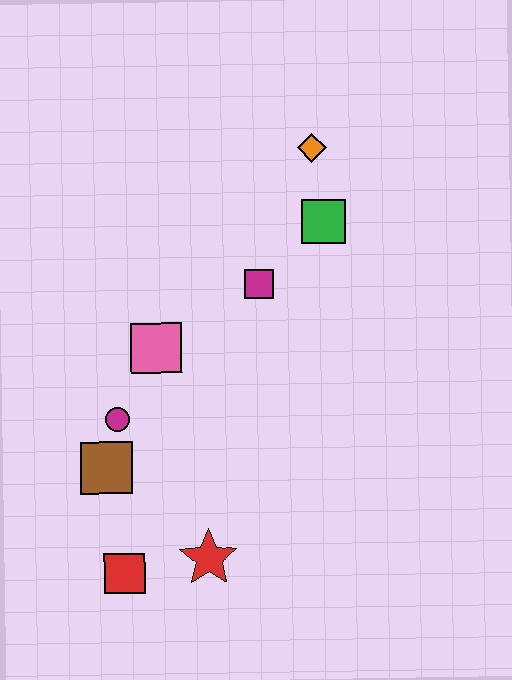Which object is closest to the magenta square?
The green square is closest to the magenta square.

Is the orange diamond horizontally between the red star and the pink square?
No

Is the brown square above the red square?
Yes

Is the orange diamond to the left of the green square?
Yes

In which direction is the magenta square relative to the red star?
The magenta square is above the red star.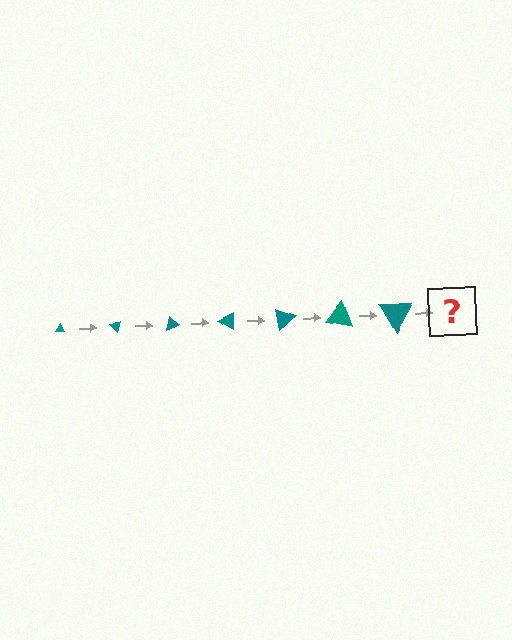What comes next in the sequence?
The next element should be a triangle, larger than the previous one and rotated 350 degrees from the start.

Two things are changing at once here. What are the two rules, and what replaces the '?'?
The two rules are that the triangle grows larger each step and it rotates 50 degrees each step. The '?' should be a triangle, larger than the previous one and rotated 350 degrees from the start.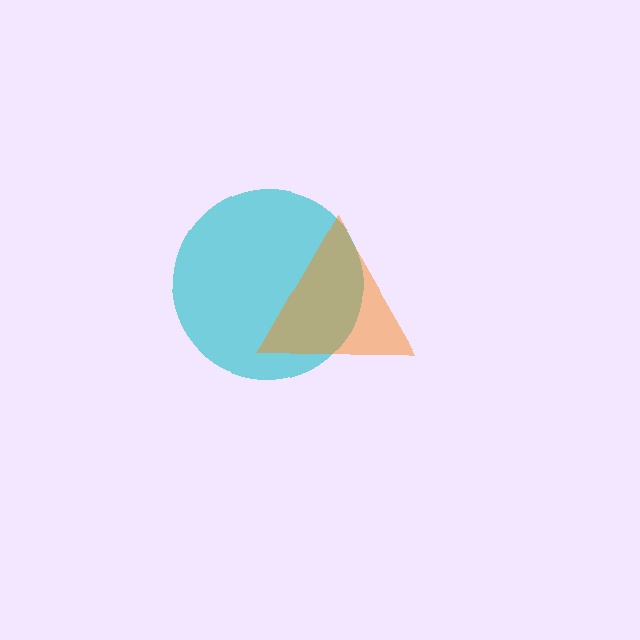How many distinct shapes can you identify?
There are 2 distinct shapes: a cyan circle, an orange triangle.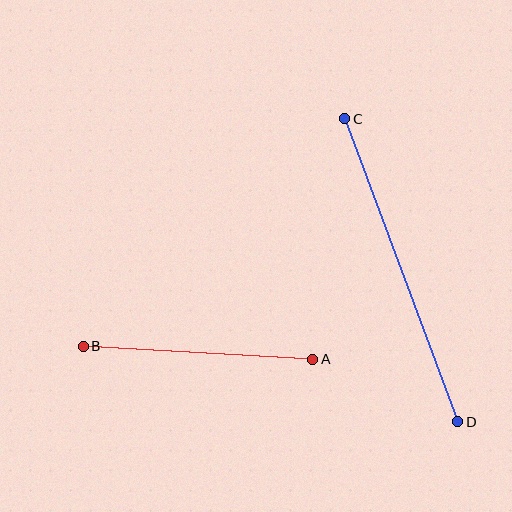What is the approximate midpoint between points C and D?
The midpoint is at approximately (401, 270) pixels.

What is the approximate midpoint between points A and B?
The midpoint is at approximately (198, 353) pixels.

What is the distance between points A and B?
The distance is approximately 230 pixels.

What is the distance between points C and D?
The distance is approximately 324 pixels.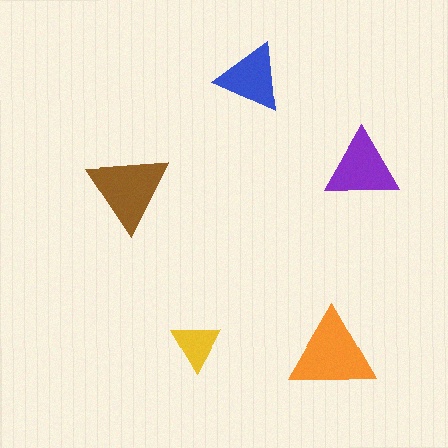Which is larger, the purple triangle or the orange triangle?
The orange one.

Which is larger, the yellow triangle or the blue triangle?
The blue one.